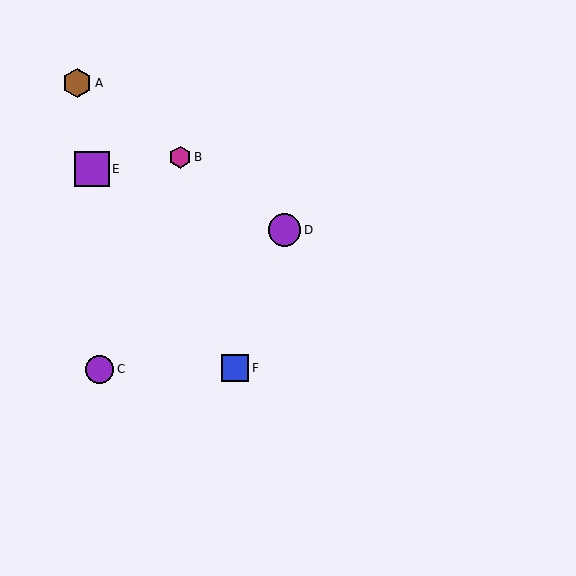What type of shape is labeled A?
Shape A is a brown hexagon.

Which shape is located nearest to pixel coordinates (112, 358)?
The purple circle (labeled C) at (100, 369) is nearest to that location.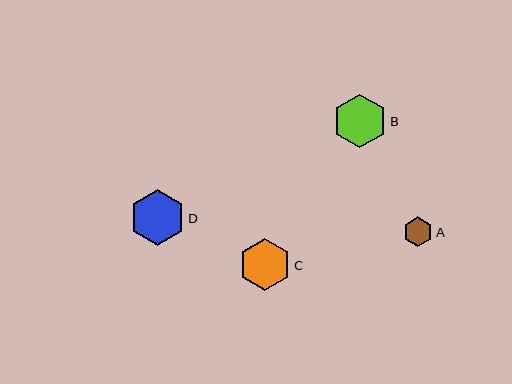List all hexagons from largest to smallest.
From largest to smallest: D, B, C, A.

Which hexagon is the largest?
Hexagon D is the largest with a size of approximately 55 pixels.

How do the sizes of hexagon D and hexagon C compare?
Hexagon D and hexagon C are approximately the same size.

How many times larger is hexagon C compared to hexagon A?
Hexagon C is approximately 1.7 times the size of hexagon A.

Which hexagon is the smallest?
Hexagon A is the smallest with a size of approximately 30 pixels.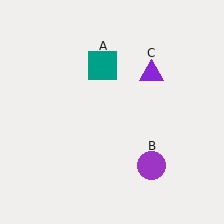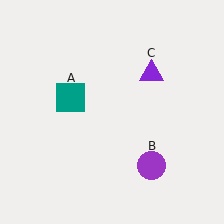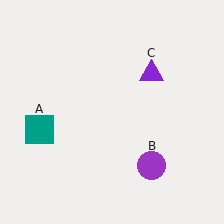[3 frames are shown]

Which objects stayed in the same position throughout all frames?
Purple circle (object B) and purple triangle (object C) remained stationary.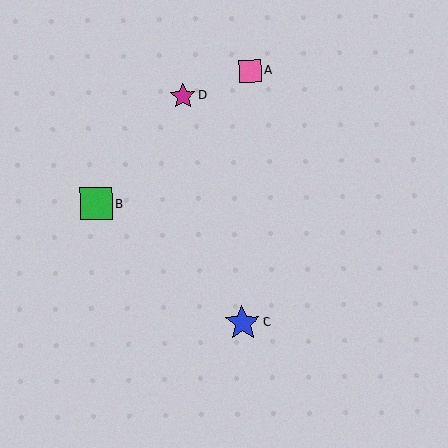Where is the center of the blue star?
The center of the blue star is at (242, 323).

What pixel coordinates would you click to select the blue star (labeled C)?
Click at (242, 323) to select the blue star C.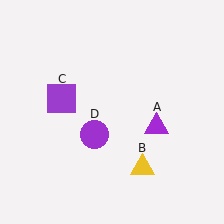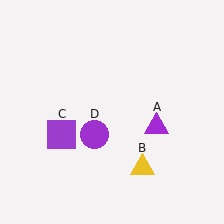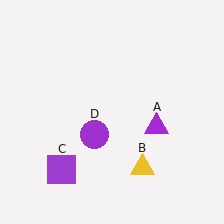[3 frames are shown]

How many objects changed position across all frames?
1 object changed position: purple square (object C).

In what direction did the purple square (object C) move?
The purple square (object C) moved down.